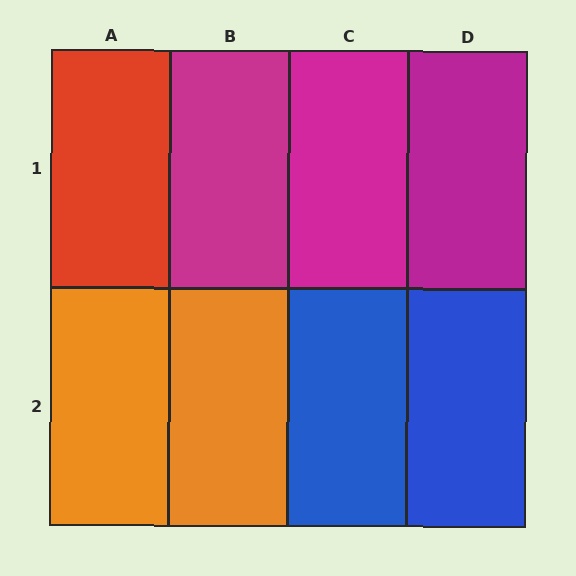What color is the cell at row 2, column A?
Orange.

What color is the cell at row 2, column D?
Blue.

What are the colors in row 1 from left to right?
Red, magenta, magenta, magenta.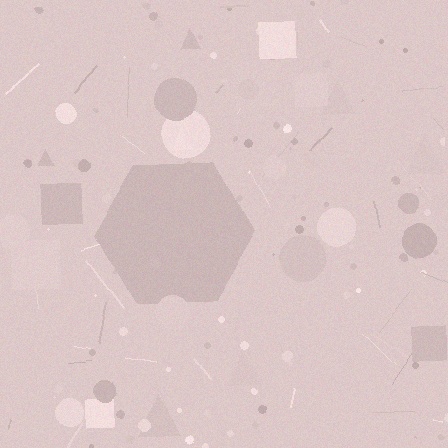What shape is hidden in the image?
A hexagon is hidden in the image.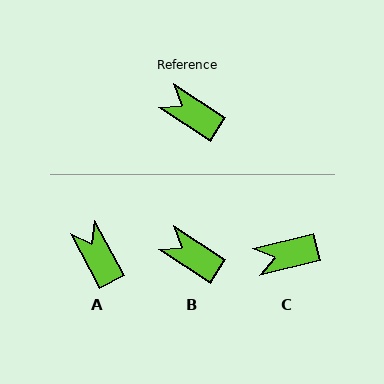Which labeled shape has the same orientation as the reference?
B.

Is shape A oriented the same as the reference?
No, it is off by about 28 degrees.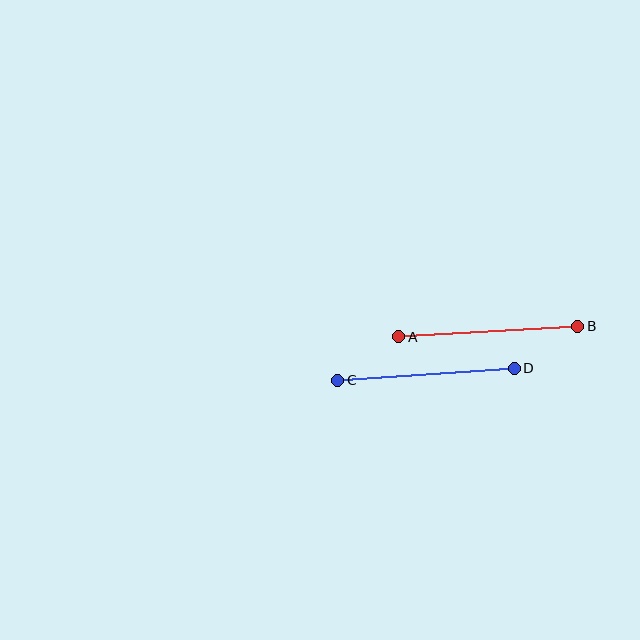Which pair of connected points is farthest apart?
Points A and B are farthest apart.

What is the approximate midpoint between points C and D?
The midpoint is at approximately (426, 374) pixels.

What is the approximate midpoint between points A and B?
The midpoint is at approximately (488, 332) pixels.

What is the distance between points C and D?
The distance is approximately 177 pixels.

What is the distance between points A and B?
The distance is approximately 179 pixels.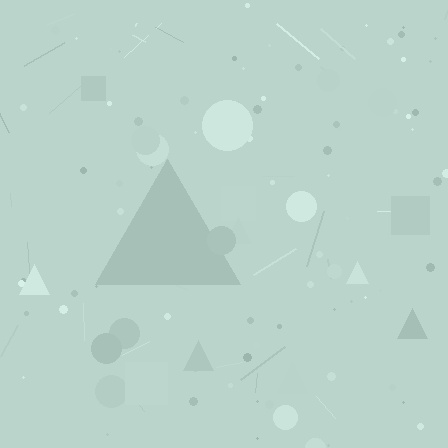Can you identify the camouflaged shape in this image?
The camouflaged shape is a triangle.